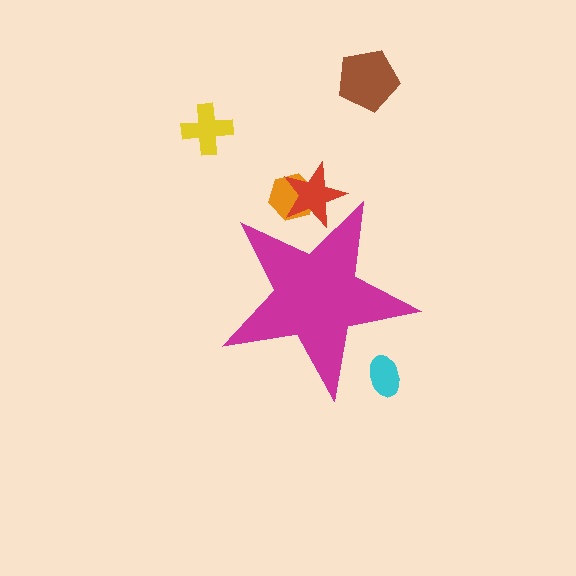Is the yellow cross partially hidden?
No, the yellow cross is fully visible.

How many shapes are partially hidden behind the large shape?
3 shapes are partially hidden.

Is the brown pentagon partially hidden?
No, the brown pentagon is fully visible.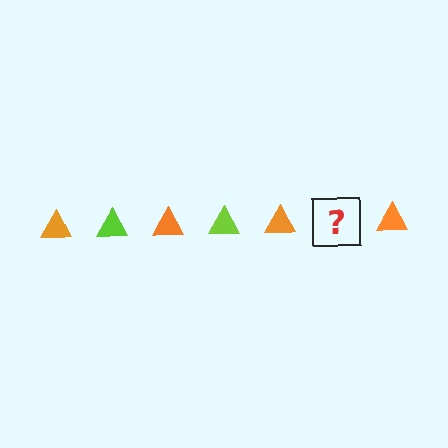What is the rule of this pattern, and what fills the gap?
The rule is that the pattern cycles through orange, lime triangles. The gap should be filled with a lime triangle.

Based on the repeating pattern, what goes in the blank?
The blank should be a lime triangle.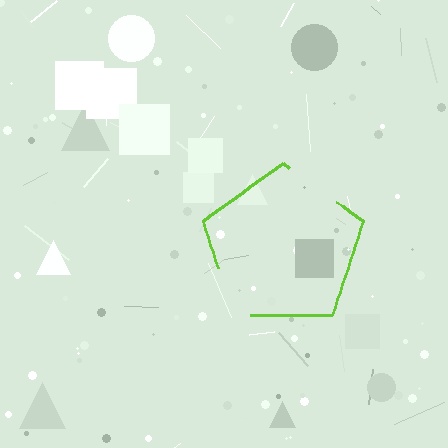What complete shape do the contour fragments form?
The contour fragments form a pentagon.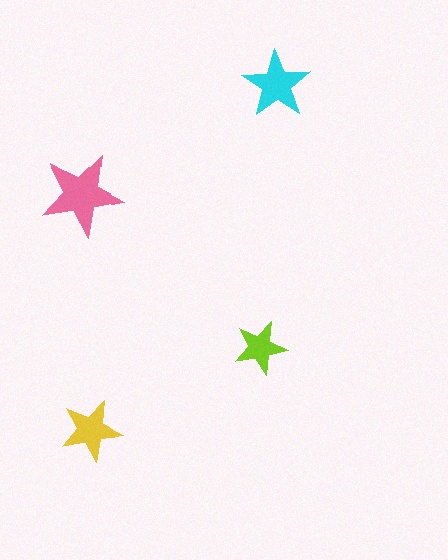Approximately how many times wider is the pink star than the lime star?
About 1.5 times wider.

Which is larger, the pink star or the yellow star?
The pink one.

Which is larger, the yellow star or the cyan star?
The cyan one.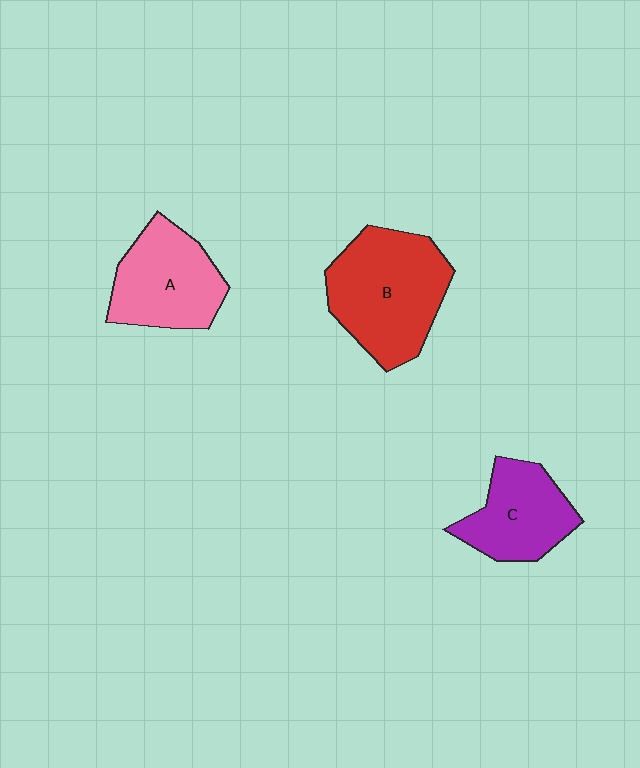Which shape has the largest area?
Shape B (red).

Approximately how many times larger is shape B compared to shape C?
Approximately 1.5 times.